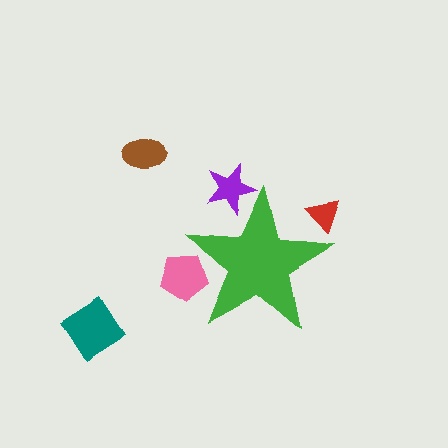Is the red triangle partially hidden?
Yes, the red triangle is partially hidden behind the green star.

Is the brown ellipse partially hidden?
No, the brown ellipse is fully visible.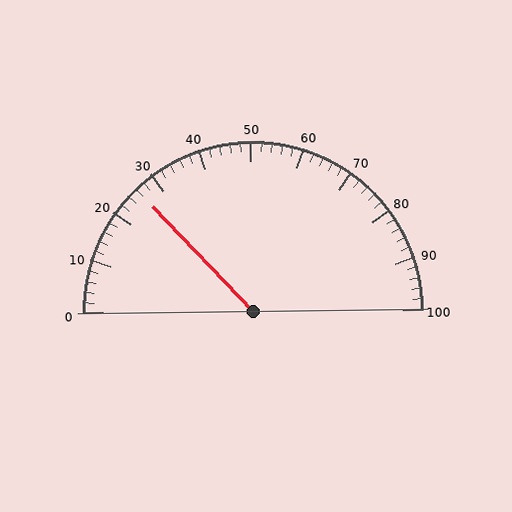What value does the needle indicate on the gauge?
The needle indicates approximately 26.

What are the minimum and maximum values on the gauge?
The gauge ranges from 0 to 100.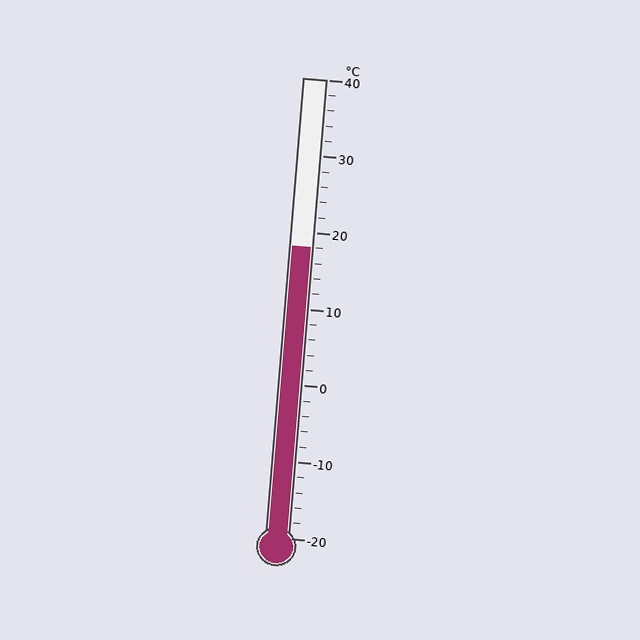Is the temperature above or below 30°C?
The temperature is below 30°C.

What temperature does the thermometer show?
The thermometer shows approximately 18°C.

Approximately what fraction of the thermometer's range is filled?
The thermometer is filled to approximately 65% of its range.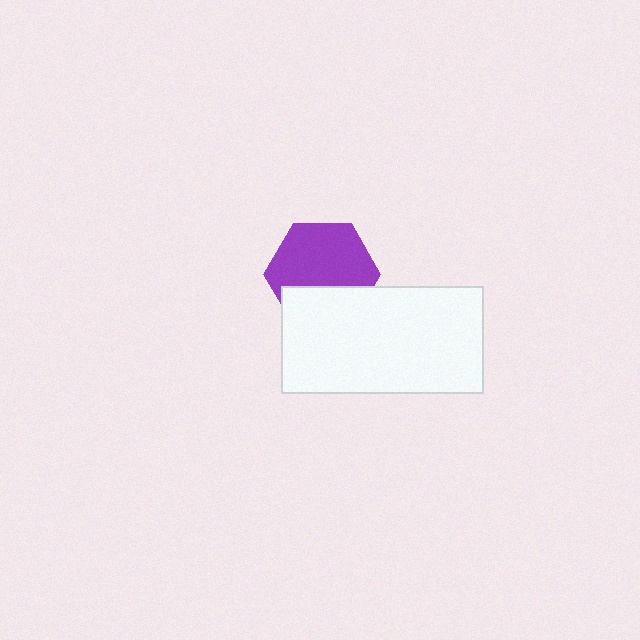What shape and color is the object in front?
The object in front is a white rectangle.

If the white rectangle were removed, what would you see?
You would see the complete purple hexagon.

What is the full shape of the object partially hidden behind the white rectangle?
The partially hidden object is a purple hexagon.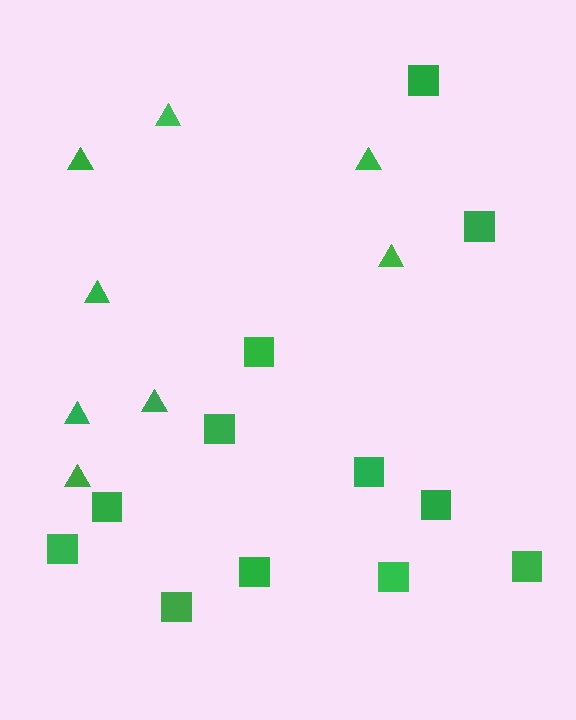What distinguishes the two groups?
There are 2 groups: one group of triangles (8) and one group of squares (12).